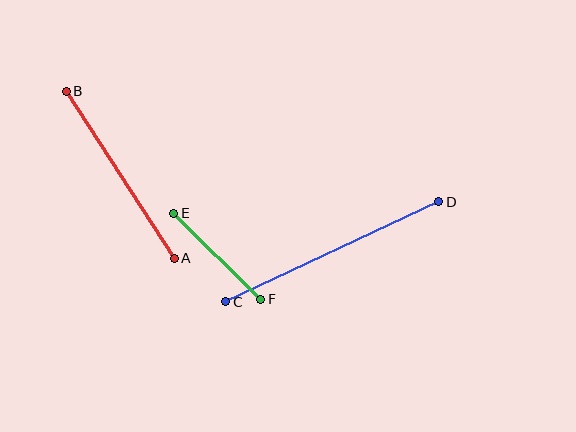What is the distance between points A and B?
The distance is approximately 199 pixels.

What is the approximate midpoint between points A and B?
The midpoint is at approximately (120, 175) pixels.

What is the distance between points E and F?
The distance is approximately 122 pixels.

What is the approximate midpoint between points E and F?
The midpoint is at approximately (217, 256) pixels.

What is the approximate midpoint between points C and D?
The midpoint is at approximately (332, 252) pixels.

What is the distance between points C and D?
The distance is approximately 235 pixels.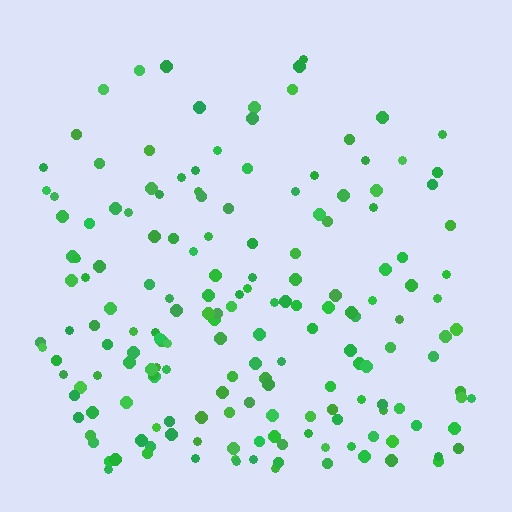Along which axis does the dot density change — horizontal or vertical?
Vertical.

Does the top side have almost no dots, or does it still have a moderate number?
Still a moderate number, just noticeably fewer than the bottom.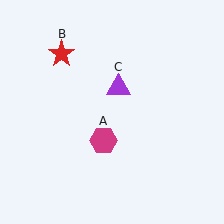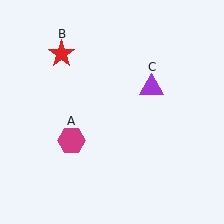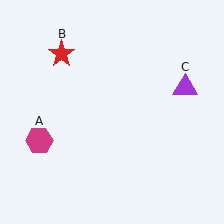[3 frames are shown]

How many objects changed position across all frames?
2 objects changed position: magenta hexagon (object A), purple triangle (object C).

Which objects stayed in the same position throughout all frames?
Red star (object B) remained stationary.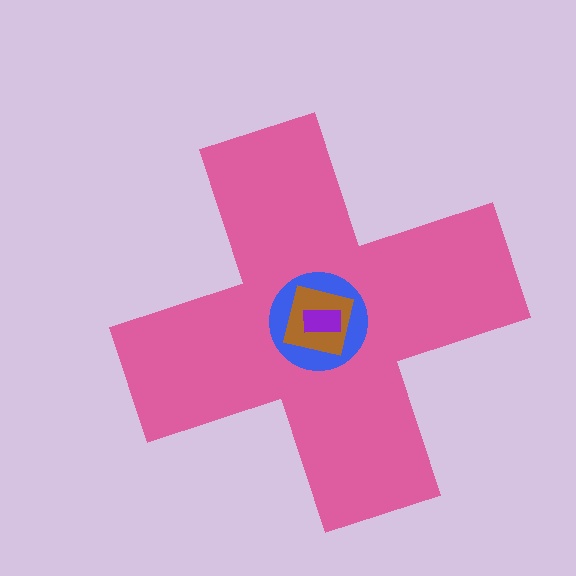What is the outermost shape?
The pink cross.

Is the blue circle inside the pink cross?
Yes.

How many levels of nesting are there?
4.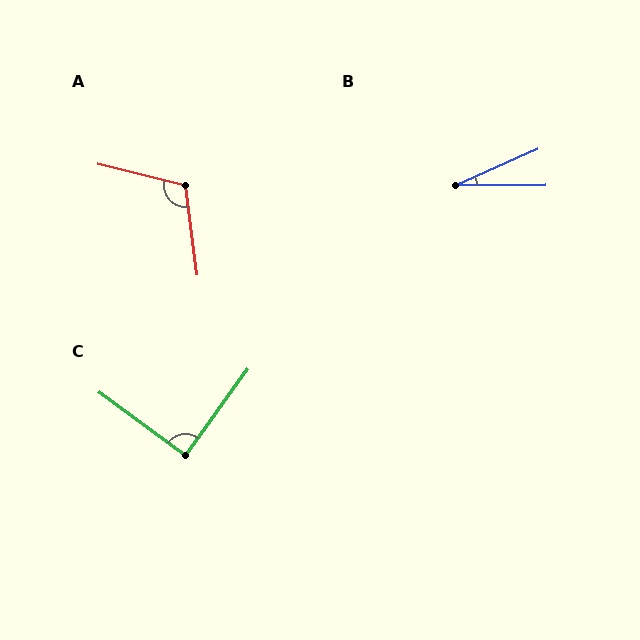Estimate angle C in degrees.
Approximately 90 degrees.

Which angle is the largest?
A, at approximately 111 degrees.